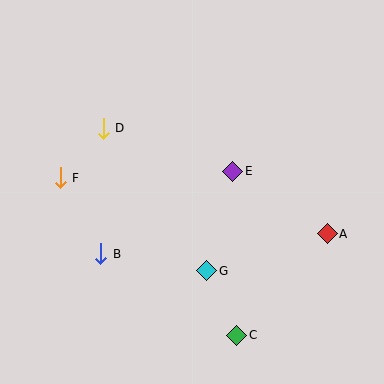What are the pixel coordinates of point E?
Point E is at (233, 171).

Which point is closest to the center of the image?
Point E at (233, 171) is closest to the center.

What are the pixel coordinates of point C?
Point C is at (237, 335).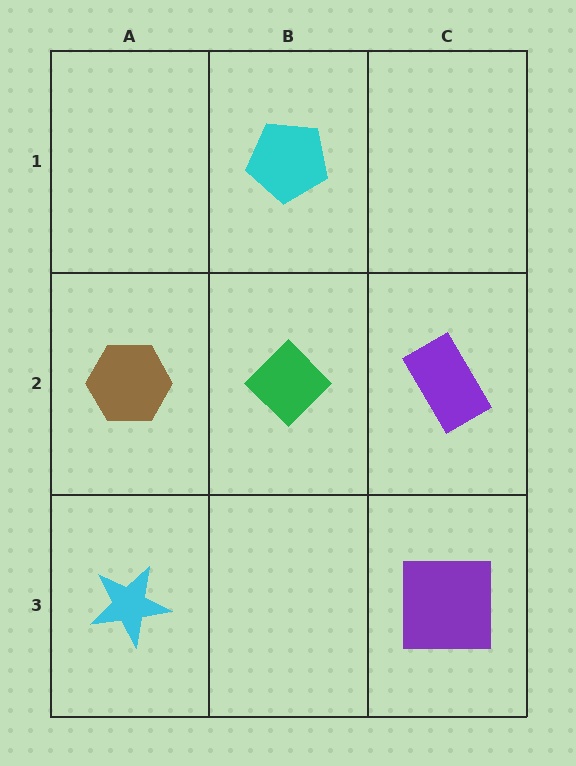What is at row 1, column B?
A cyan pentagon.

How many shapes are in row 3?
2 shapes.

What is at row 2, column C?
A purple rectangle.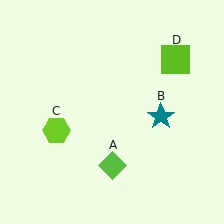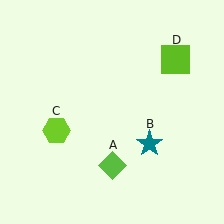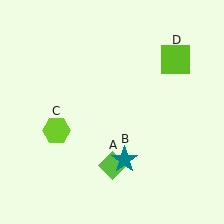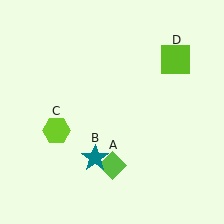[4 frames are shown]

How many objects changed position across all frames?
1 object changed position: teal star (object B).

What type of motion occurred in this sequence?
The teal star (object B) rotated clockwise around the center of the scene.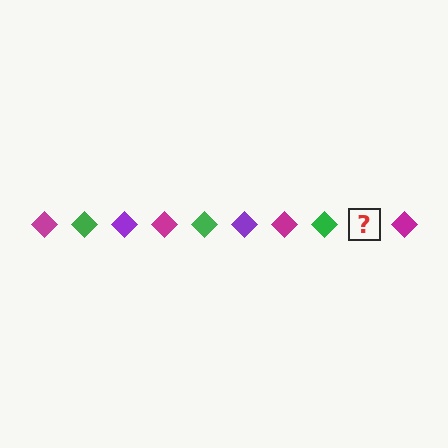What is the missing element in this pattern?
The missing element is a purple diamond.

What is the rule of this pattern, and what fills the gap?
The rule is that the pattern cycles through magenta, green, purple diamonds. The gap should be filled with a purple diamond.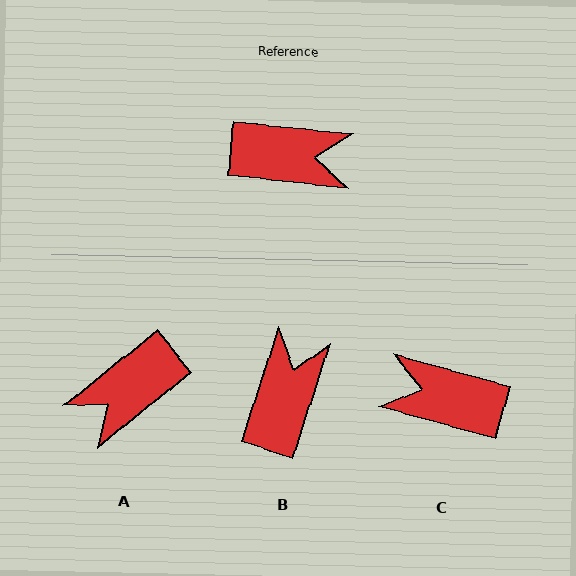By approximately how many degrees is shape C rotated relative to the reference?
Approximately 171 degrees counter-clockwise.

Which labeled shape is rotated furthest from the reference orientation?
C, about 171 degrees away.